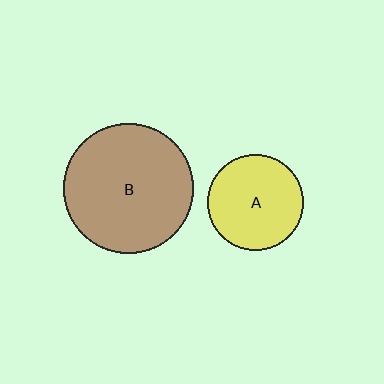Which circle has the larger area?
Circle B (brown).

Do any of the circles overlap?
No, none of the circles overlap.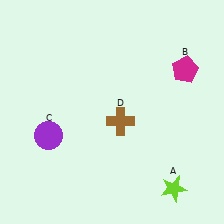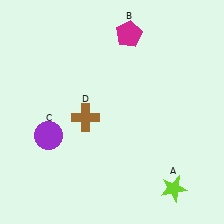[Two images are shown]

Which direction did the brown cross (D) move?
The brown cross (D) moved left.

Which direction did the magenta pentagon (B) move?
The magenta pentagon (B) moved left.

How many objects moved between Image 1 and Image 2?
2 objects moved between the two images.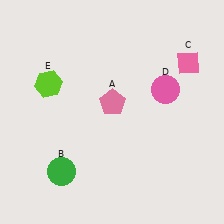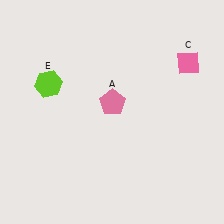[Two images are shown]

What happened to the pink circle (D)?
The pink circle (D) was removed in Image 2. It was in the top-right area of Image 1.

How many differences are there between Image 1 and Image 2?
There are 2 differences between the two images.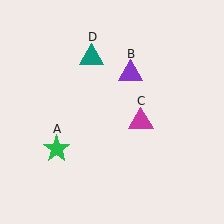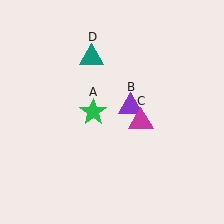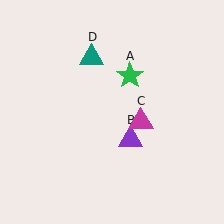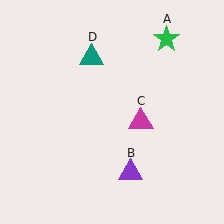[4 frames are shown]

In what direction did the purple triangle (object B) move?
The purple triangle (object B) moved down.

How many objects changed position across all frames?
2 objects changed position: green star (object A), purple triangle (object B).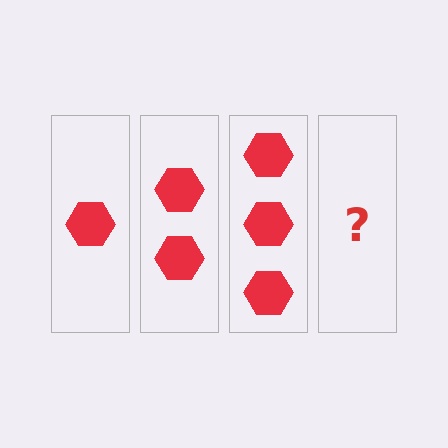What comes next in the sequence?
The next element should be 4 hexagons.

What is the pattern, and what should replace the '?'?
The pattern is that each step adds one more hexagon. The '?' should be 4 hexagons.